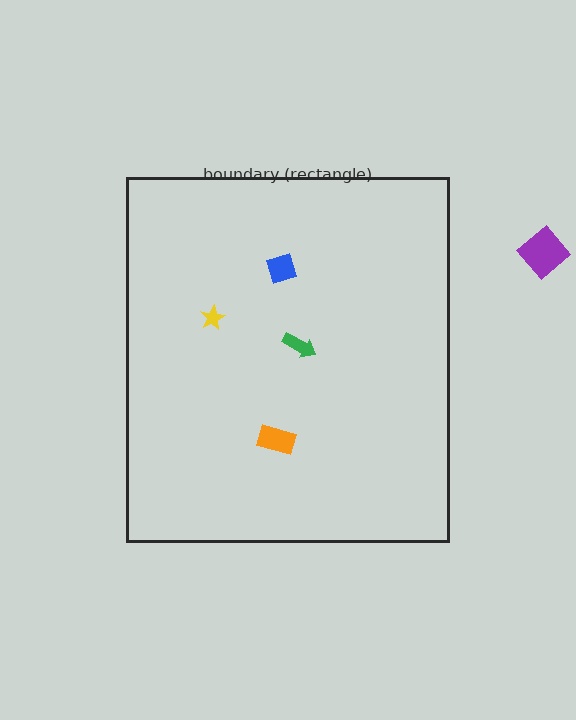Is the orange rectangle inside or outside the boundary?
Inside.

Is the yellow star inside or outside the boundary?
Inside.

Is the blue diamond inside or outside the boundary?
Inside.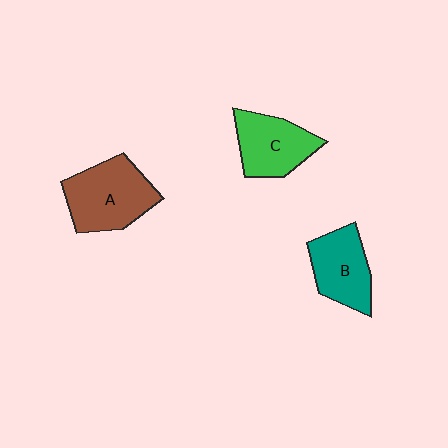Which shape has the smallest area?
Shape B (teal).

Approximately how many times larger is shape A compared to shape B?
Approximately 1.3 times.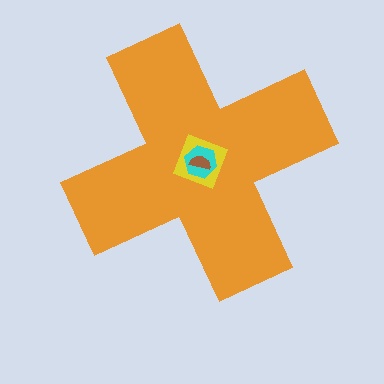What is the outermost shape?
The orange cross.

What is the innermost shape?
The brown semicircle.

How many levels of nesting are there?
4.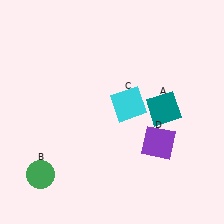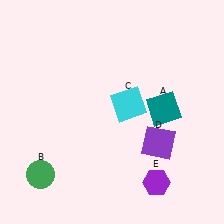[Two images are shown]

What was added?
A purple hexagon (E) was added in Image 2.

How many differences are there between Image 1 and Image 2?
There is 1 difference between the two images.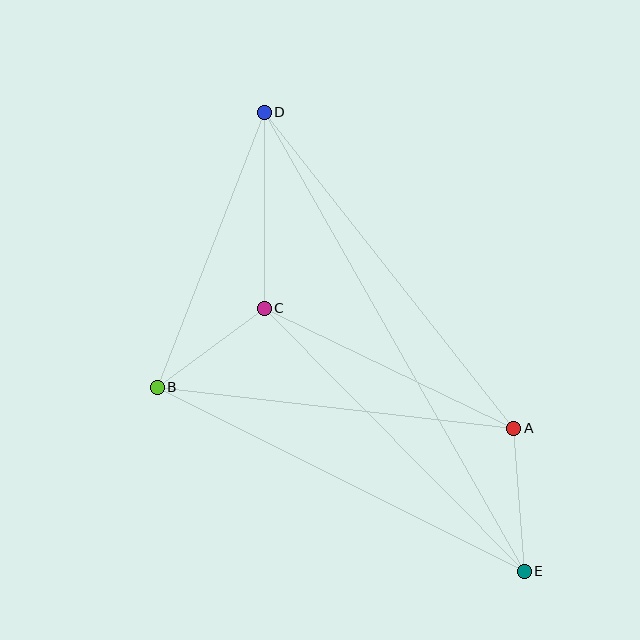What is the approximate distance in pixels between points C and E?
The distance between C and E is approximately 370 pixels.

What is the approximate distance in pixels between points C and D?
The distance between C and D is approximately 196 pixels.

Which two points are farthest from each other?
Points D and E are farthest from each other.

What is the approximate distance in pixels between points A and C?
The distance between A and C is approximately 277 pixels.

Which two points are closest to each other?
Points B and C are closest to each other.